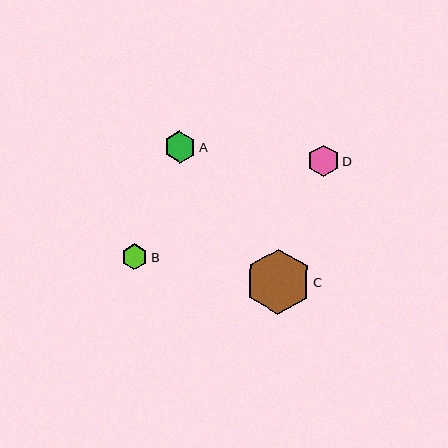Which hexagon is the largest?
Hexagon C is the largest with a size of approximately 65 pixels.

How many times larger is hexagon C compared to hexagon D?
Hexagon C is approximately 2.1 times the size of hexagon D.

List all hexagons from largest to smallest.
From largest to smallest: C, A, D, B.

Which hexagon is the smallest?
Hexagon B is the smallest with a size of approximately 26 pixels.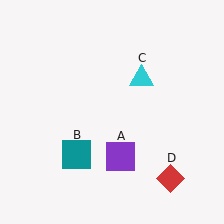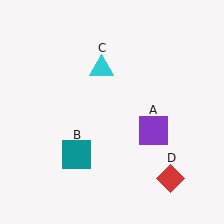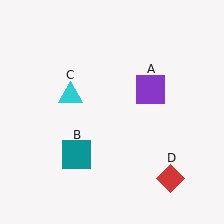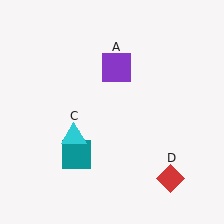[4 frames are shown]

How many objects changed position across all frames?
2 objects changed position: purple square (object A), cyan triangle (object C).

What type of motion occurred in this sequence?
The purple square (object A), cyan triangle (object C) rotated counterclockwise around the center of the scene.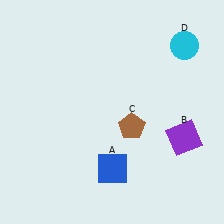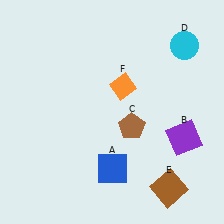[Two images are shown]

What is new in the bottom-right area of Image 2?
A brown square (E) was added in the bottom-right area of Image 2.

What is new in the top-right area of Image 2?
An orange diamond (F) was added in the top-right area of Image 2.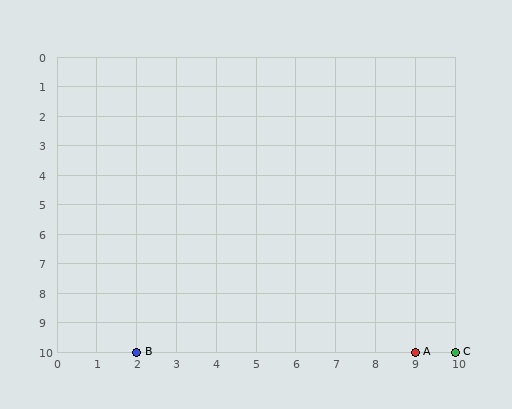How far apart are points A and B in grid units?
Points A and B are 7 columns apart.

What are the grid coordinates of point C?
Point C is at grid coordinates (10, 10).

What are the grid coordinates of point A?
Point A is at grid coordinates (9, 10).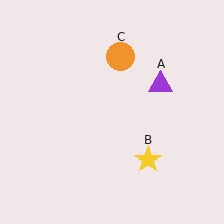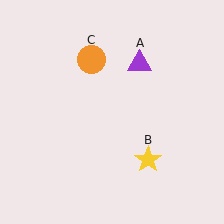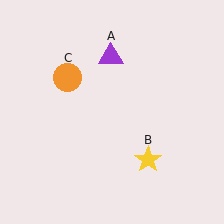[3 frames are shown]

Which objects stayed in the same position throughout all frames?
Yellow star (object B) remained stationary.